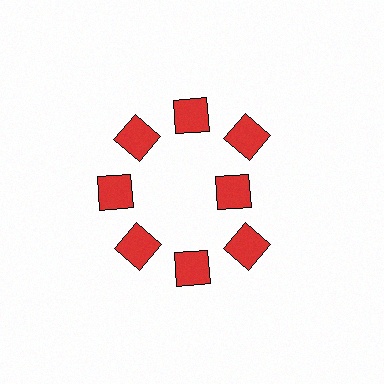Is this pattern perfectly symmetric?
No. The 8 red diamonds are arranged in a ring, but one element near the 3 o'clock position is pulled inward toward the center, breaking the 8-fold rotational symmetry.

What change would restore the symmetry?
The symmetry would be restored by moving it outward, back onto the ring so that all 8 diamonds sit at equal angles and equal distance from the center.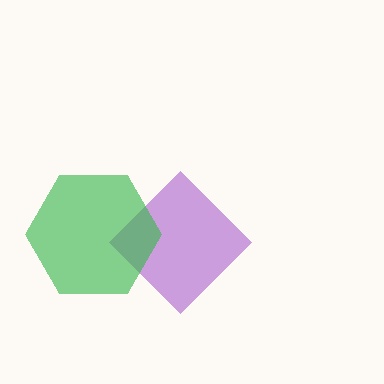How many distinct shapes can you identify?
There are 2 distinct shapes: a purple diamond, a green hexagon.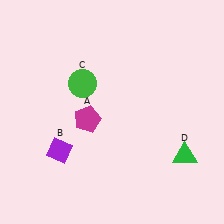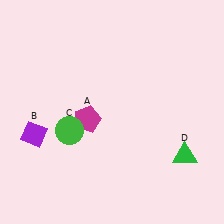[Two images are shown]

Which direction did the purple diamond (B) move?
The purple diamond (B) moved left.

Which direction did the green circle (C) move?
The green circle (C) moved down.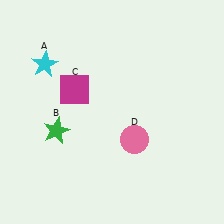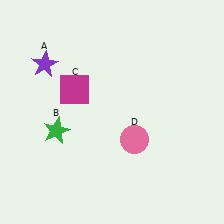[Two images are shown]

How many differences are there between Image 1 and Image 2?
There is 1 difference between the two images.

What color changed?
The star (A) changed from cyan in Image 1 to purple in Image 2.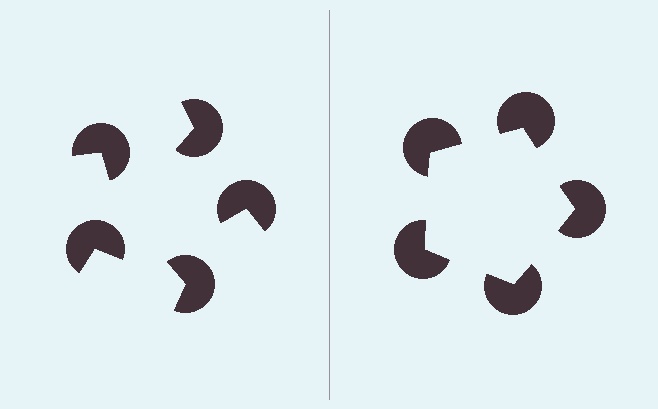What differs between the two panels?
The pac-man discs are positioned identically on both sides; only the wedge orientations differ. On the right they align to a pentagon; on the left they are misaligned.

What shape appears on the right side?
An illusory pentagon.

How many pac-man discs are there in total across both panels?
10 — 5 on each side.